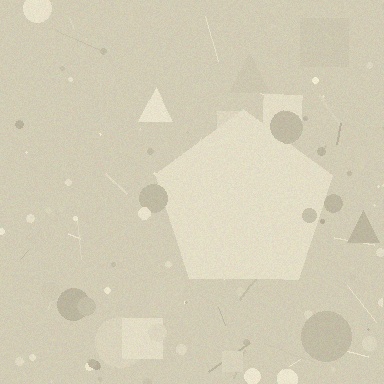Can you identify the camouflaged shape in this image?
The camouflaged shape is a pentagon.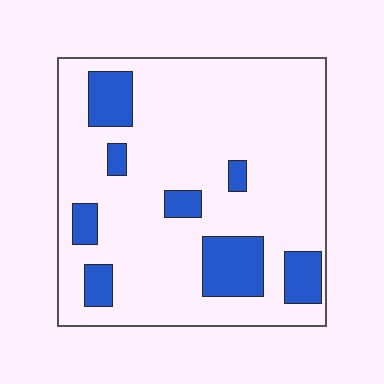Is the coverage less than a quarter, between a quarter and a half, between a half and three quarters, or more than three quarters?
Less than a quarter.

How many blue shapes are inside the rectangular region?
8.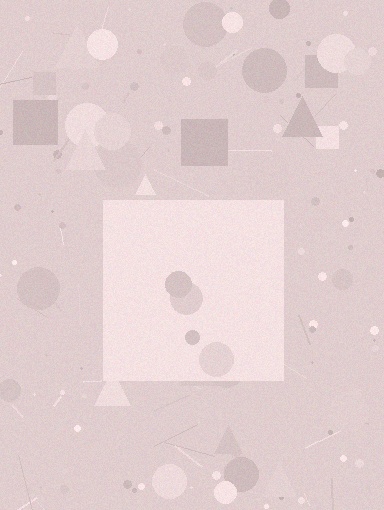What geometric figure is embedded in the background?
A square is embedded in the background.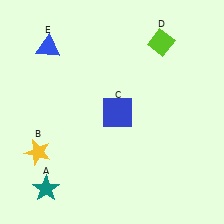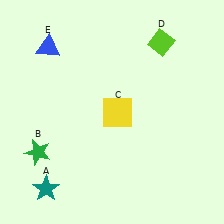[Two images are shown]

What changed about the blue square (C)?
In Image 1, C is blue. In Image 2, it changed to yellow.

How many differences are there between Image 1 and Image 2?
There are 2 differences between the two images.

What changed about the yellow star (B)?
In Image 1, B is yellow. In Image 2, it changed to green.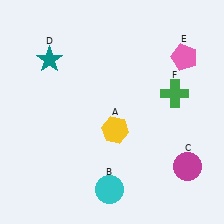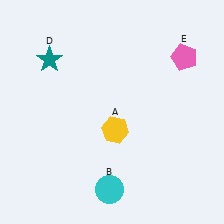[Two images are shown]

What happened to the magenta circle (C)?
The magenta circle (C) was removed in Image 2. It was in the bottom-right area of Image 1.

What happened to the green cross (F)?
The green cross (F) was removed in Image 2. It was in the top-right area of Image 1.